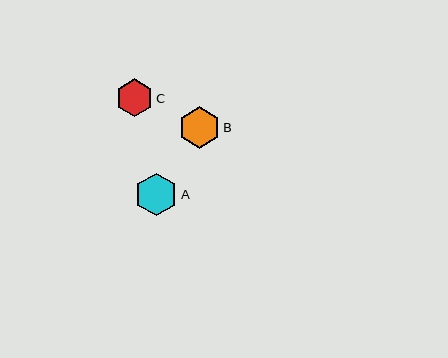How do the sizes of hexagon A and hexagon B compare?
Hexagon A and hexagon B are approximately the same size.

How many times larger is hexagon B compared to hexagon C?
Hexagon B is approximately 1.1 times the size of hexagon C.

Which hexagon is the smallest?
Hexagon C is the smallest with a size of approximately 38 pixels.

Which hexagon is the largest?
Hexagon A is the largest with a size of approximately 42 pixels.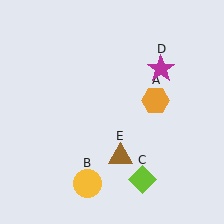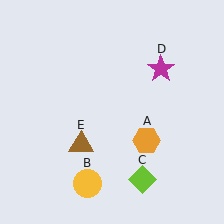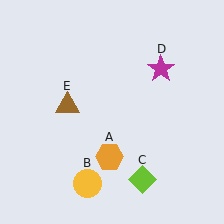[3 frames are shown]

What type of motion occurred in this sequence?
The orange hexagon (object A), brown triangle (object E) rotated clockwise around the center of the scene.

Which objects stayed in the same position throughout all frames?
Yellow circle (object B) and lime diamond (object C) and magenta star (object D) remained stationary.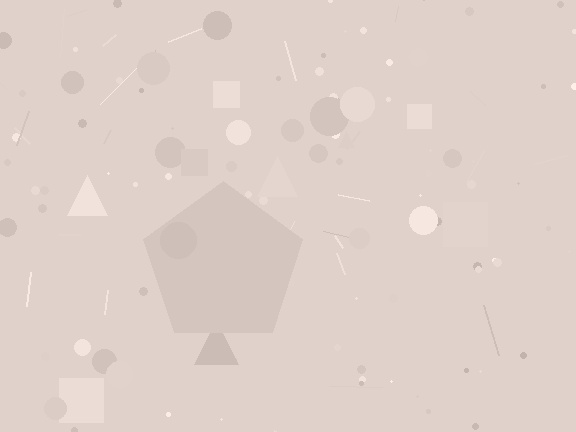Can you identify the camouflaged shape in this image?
The camouflaged shape is a pentagon.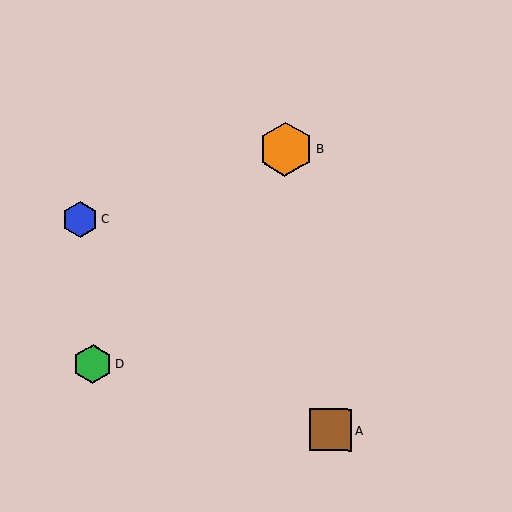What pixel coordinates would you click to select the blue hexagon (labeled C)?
Click at (80, 219) to select the blue hexagon C.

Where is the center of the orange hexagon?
The center of the orange hexagon is at (285, 150).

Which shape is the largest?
The orange hexagon (labeled B) is the largest.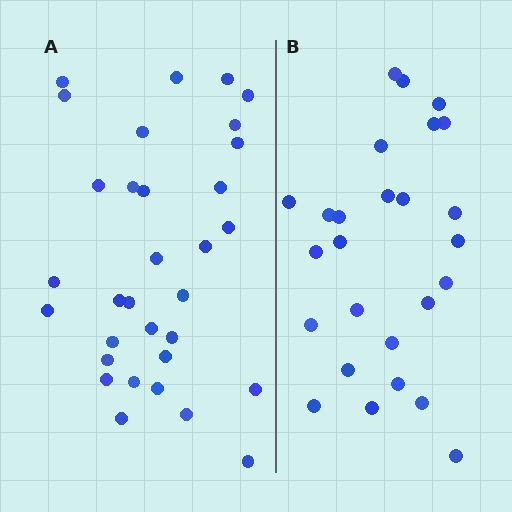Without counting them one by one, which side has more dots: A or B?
Region A (the left region) has more dots.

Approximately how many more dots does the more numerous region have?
Region A has about 6 more dots than region B.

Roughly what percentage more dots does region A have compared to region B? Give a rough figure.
About 25% more.